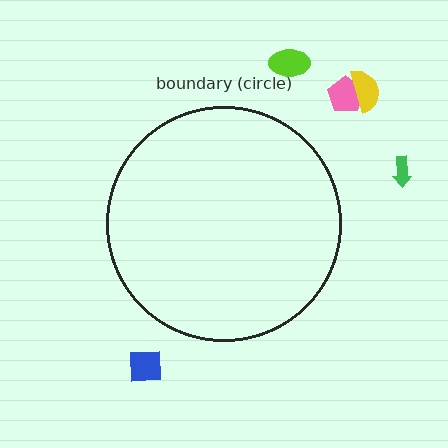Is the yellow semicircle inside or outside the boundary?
Outside.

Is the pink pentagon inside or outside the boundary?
Outside.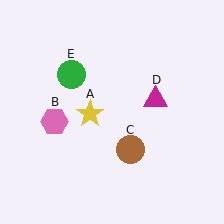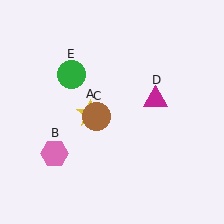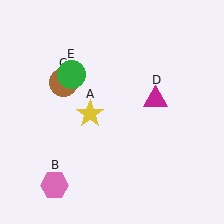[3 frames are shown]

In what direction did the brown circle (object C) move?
The brown circle (object C) moved up and to the left.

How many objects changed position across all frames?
2 objects changed position: pink hexagon (object B), brown circle (object C).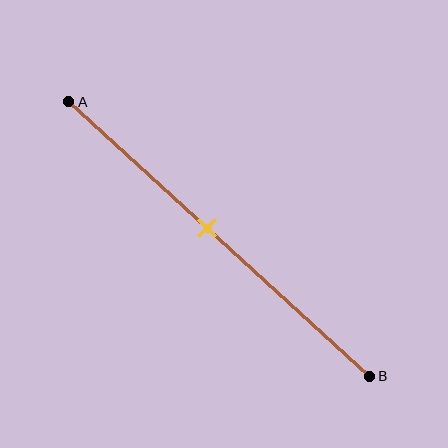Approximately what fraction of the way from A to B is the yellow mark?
The yellow mark is approximately 45% of the way from A to B.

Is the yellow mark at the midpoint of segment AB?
No, the mark is at about 45% from A, not at the 50% midpoint.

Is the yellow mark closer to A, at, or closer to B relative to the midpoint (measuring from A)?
The yellow mark is closer to point A than the midpoint of segment AB.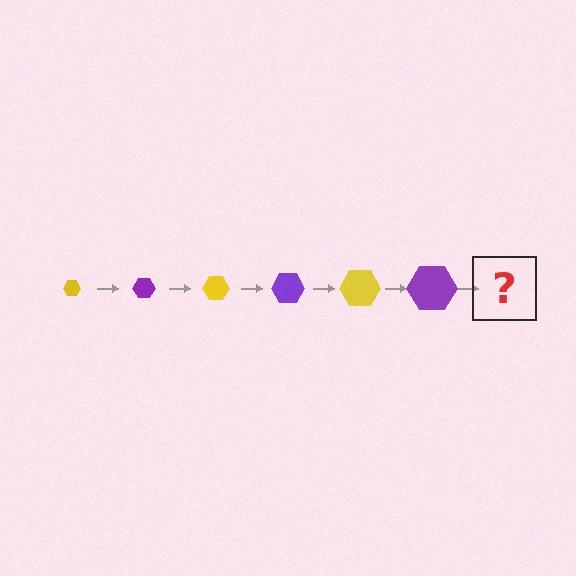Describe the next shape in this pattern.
It should be a yellow hexagon, larger than the previous one.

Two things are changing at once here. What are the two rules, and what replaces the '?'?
The two rules are that the hexagon grows larger each step and the color cycles through yellow and purple. The '?' should be a yellow hexagon, larger than the previous one.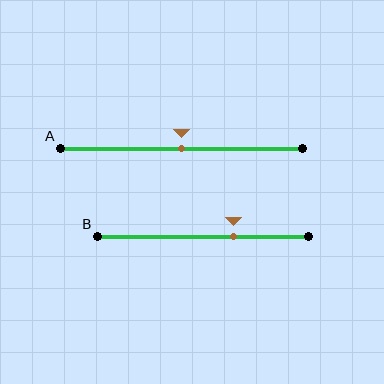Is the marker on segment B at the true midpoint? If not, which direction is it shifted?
No, the marker on segment B is shifted to the right by about 14% of the segment length.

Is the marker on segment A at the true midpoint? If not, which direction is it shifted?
Yes, the marker on segment A is at the true midpoint.